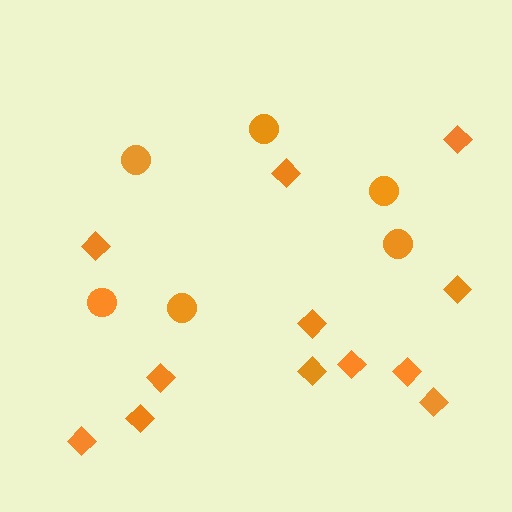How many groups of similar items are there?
There are 2 groups: one group of circles (6) and one group of diamonds (12).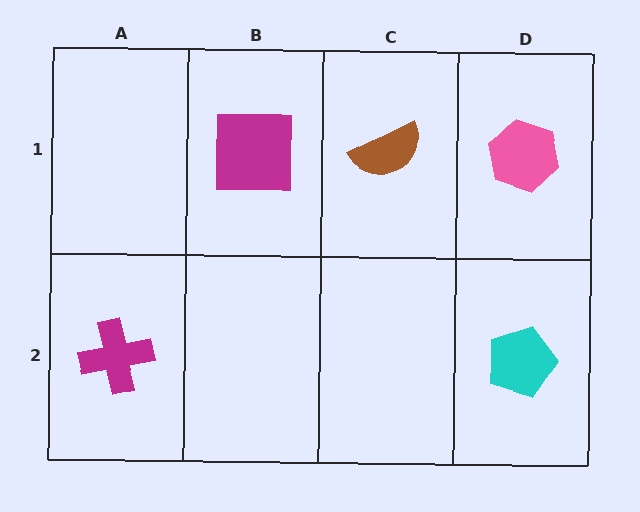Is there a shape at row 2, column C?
No, that cell is empty.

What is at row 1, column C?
A brown semicircle.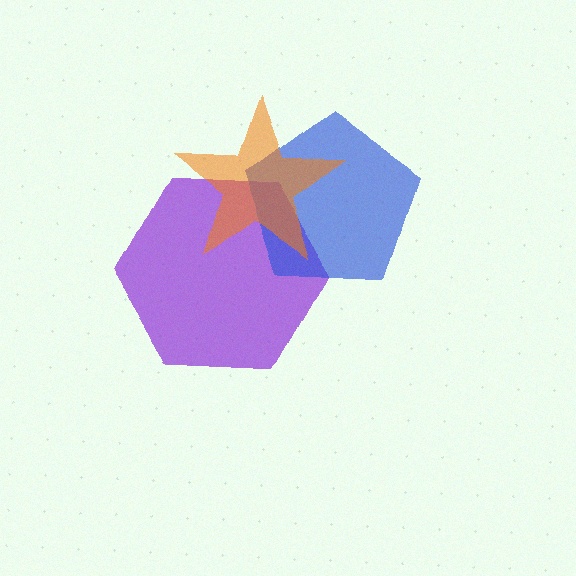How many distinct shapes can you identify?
There are 3 distinct shapes: a purple hexagon, a blue pentagon, an orange star.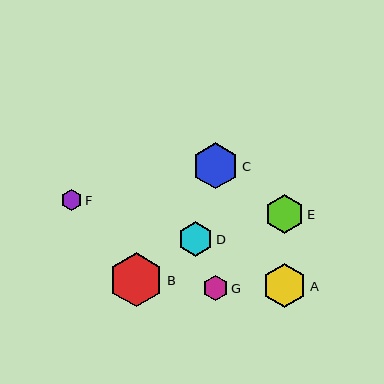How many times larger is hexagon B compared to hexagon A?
Hexagon B is approximately 1.2 times the size of hexagon A.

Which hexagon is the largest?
Hexagon B is the largest with a size of approximately 54 pixels.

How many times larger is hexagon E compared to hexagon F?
Hexagon E is approximately 1.9 times the size of hexagon F.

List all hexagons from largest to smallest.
From largest to smallest: B, C, A, E, D, G, F.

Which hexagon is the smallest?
Hexagon F is the smallest with a size of approximately 21 pixels.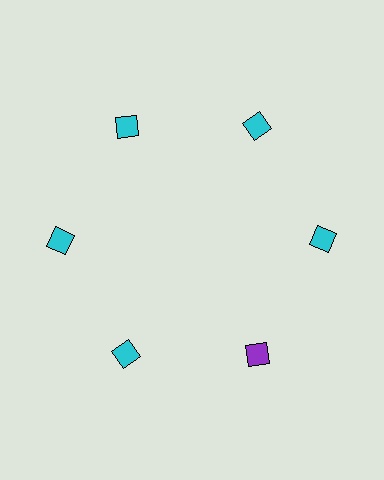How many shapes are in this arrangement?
There are 6 shapes arranged in a ring pattern.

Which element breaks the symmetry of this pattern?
The purple diamond at roughly the 5 o'clock position breaks the symmetry. All other shapes are cyan diamonds.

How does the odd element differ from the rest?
It has a different color: purple instead of cyan.